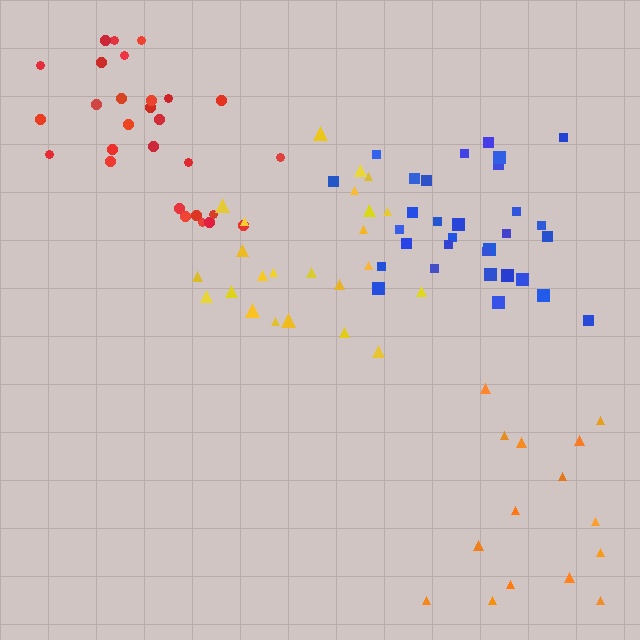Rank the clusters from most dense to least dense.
yellow, blue, red, orange.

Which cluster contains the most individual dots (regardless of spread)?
Blue (31).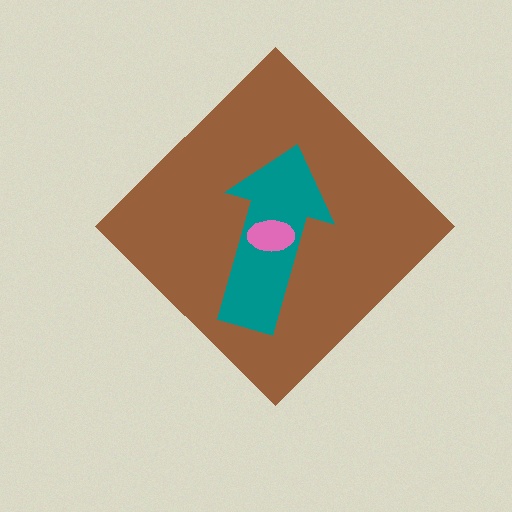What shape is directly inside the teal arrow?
The pink ellipse.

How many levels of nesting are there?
3.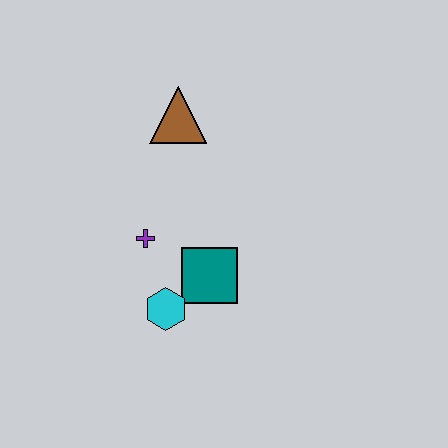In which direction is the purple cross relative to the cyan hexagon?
The purple cross is above the cyan hexagon.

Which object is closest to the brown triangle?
The purple cross is closest to the brown triangle.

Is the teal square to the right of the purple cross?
Yes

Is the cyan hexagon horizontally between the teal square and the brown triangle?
No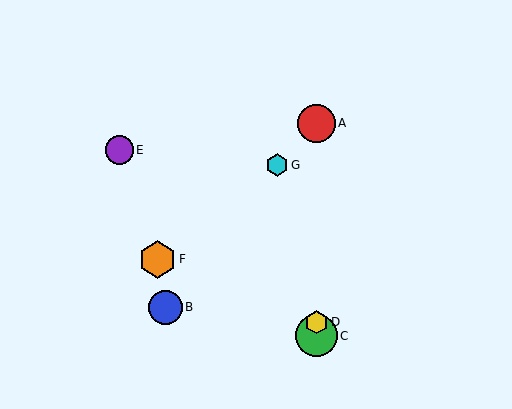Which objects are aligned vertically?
Objects A, C, D are aligned vertically.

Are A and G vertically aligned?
No, A is at x≈316 and G is at x≈277.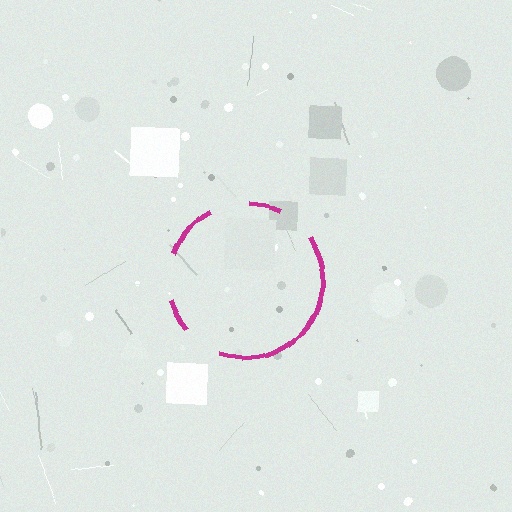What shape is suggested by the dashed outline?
The dashed outline suggests a circle.